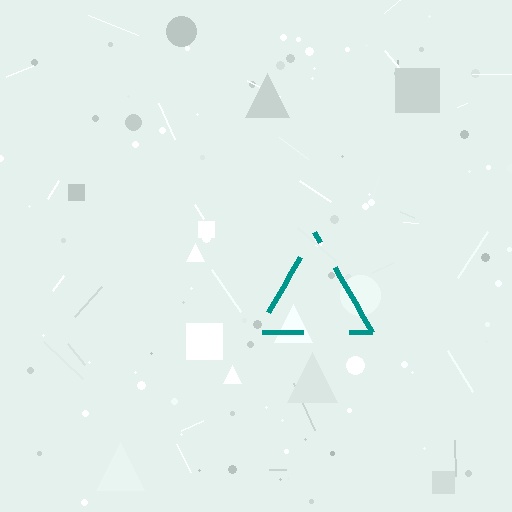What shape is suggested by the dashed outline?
The dashed outline suggests a triangle.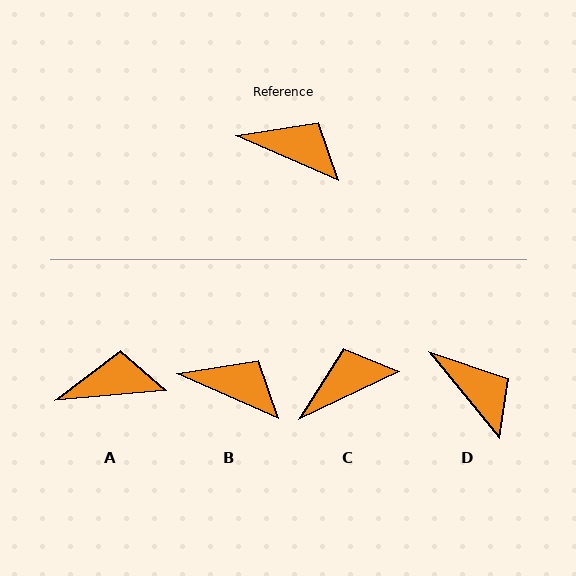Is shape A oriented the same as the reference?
No, it is off by about 29 degrees.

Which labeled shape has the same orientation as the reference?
B.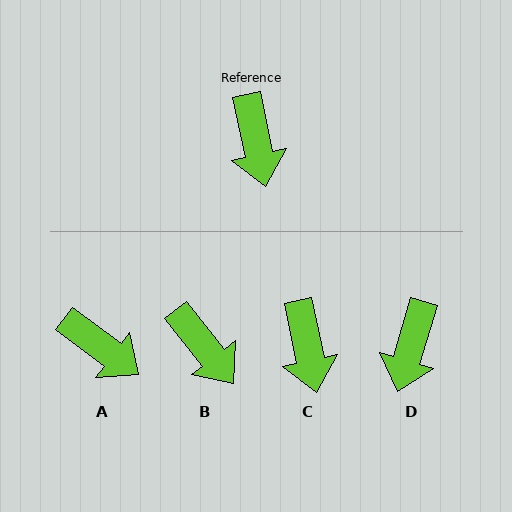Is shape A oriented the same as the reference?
No, it is off by about 41 degrees.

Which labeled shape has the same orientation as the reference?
C.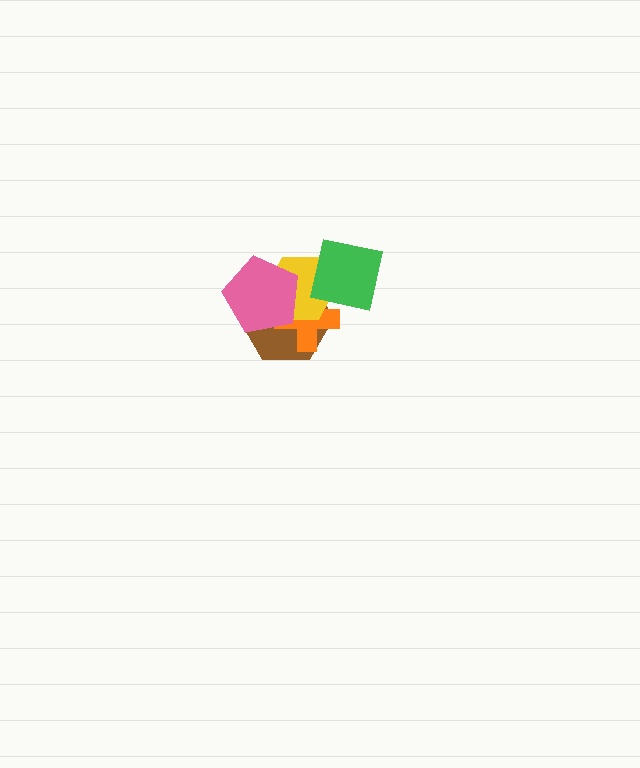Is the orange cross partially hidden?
Yes, it is partially covered by another shape.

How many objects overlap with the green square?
3 objects overlap with the green square.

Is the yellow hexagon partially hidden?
Yes, it is partially covered by another shape.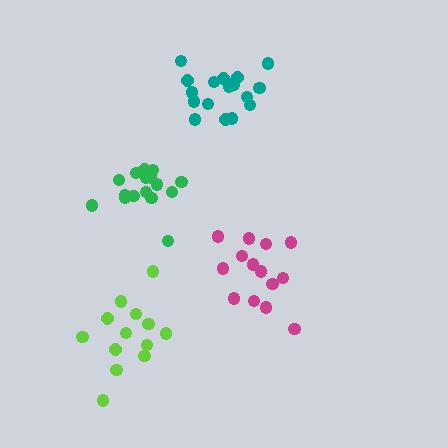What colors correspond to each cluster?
The clusters are colored: green, magenta, lime, teal.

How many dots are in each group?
Group 1: 16 dots, Group 2: 14 dots, Group 3: 13 dots, Group 4: 18 dots (61 total).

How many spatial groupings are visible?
There are 4 spatial groupings.